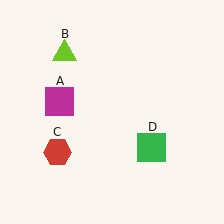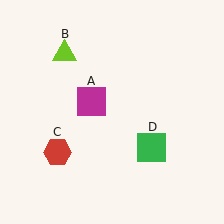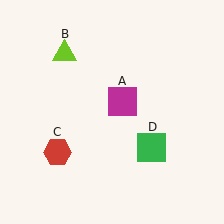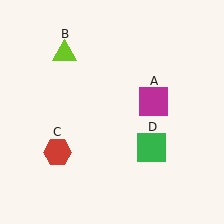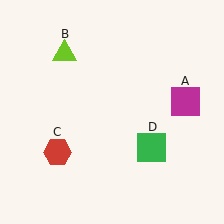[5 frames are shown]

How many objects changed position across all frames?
1 object changed position: magenta square (object A).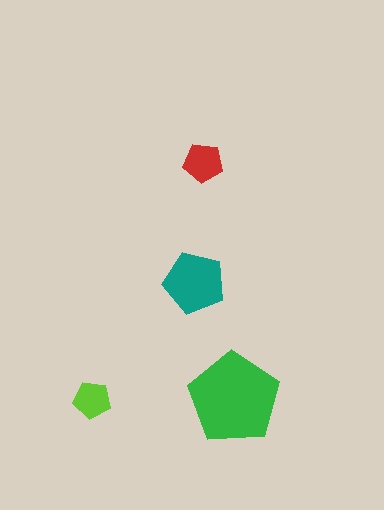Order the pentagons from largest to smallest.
the green one, the teal one, the red one, the lime one.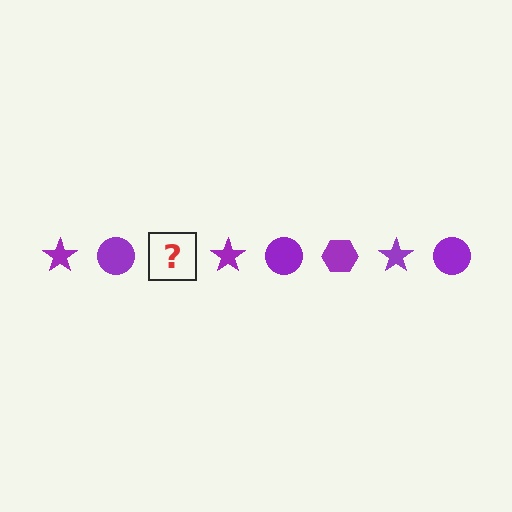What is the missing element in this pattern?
The missing element is a purple hexagon.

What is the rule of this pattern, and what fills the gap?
The rule is that the pattern cycles through star, circle, hexagon shapes in purple. The gap should be filled with a purple hexagon.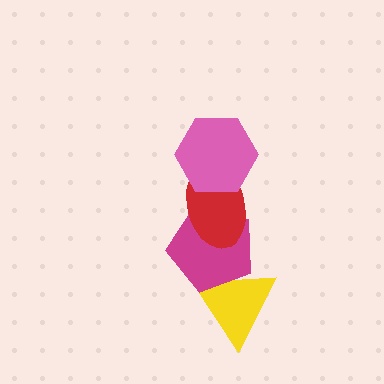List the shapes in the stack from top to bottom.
From top to bottom: the pink hexagon, the red ellipse, the magenta pentagon, the yellow triangle.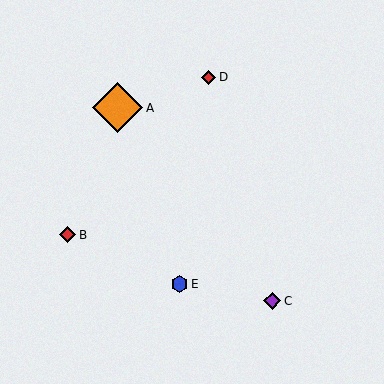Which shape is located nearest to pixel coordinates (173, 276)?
The blue hexagon (labeled E) at (179, 284) is nearest to that location.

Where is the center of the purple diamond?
The center of the purple diamond is at (272, 301).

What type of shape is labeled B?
Shape B is a red diamond.